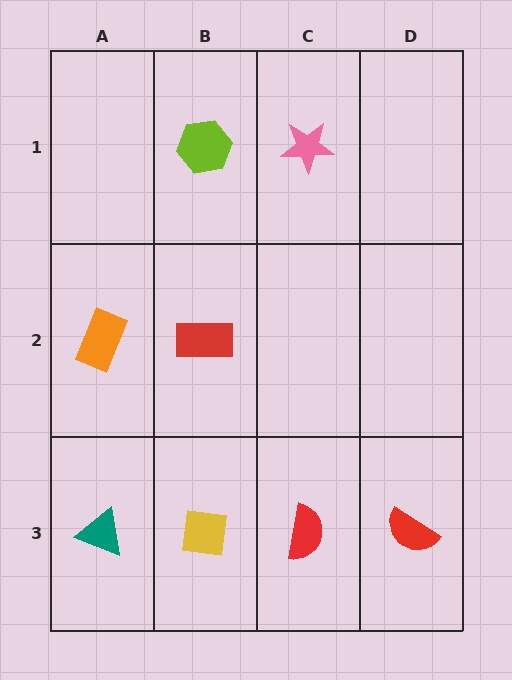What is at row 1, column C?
A pink star.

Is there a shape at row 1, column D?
No, that cell is empty.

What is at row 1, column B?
A lime hexagon.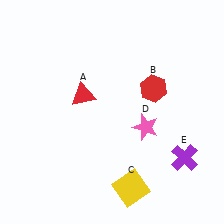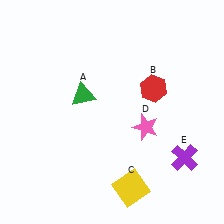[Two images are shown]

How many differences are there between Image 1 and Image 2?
There is 1 difference between the two images.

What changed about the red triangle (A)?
In Image 1, A is red. In Image 2, it changed to green.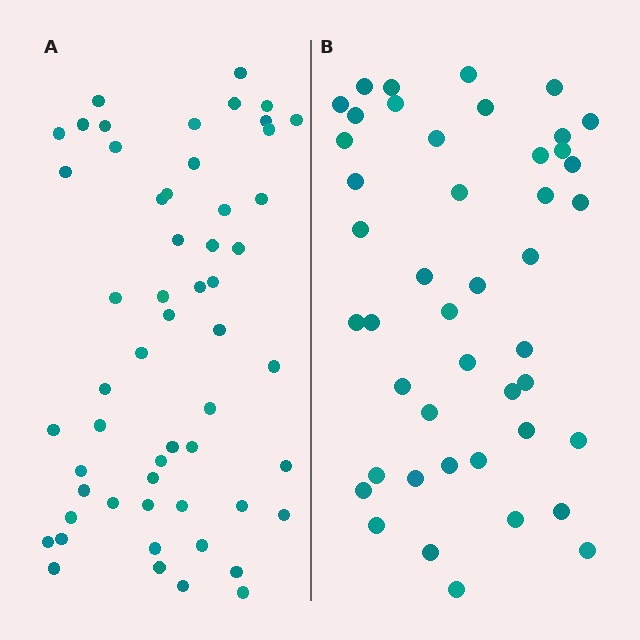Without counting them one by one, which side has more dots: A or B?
Region A (the left region) has more dots.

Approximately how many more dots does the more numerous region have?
Region A has roughly 10 or so more dots than region B.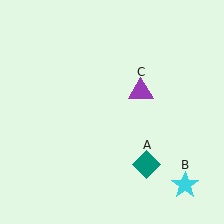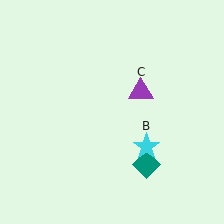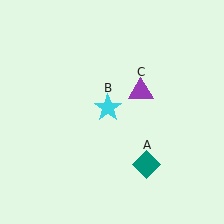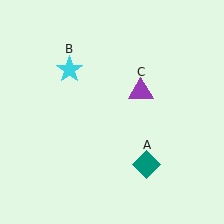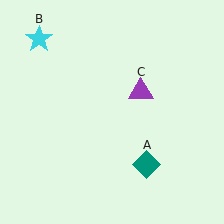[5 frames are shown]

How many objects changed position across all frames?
1 object changed position: cyan star (object B).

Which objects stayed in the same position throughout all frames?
Teal diamond (object A) and purple triangle (object C) remained stationary.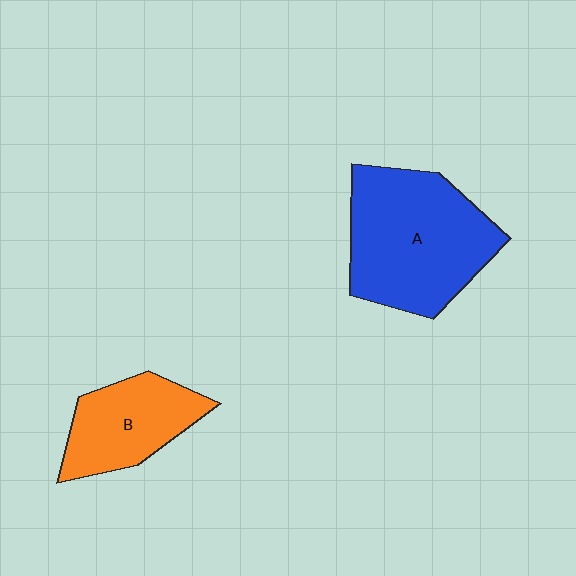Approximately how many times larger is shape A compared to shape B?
Approximately 1.7 times.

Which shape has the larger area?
Shape A (blue).